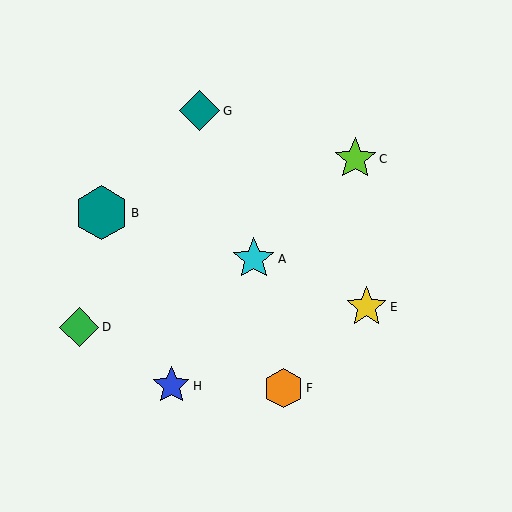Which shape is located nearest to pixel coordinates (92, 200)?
The teal hexagon (labeled B) at (101, 213) is nearest to that location.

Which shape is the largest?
The teal hexagon (labeled B) is the largest.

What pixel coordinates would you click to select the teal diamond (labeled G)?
Click at (199, 111) to select the teal diamond G.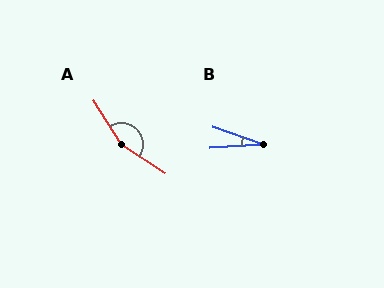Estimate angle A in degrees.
Approximately 156 degrees.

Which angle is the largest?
A, at approximately 156 degrees.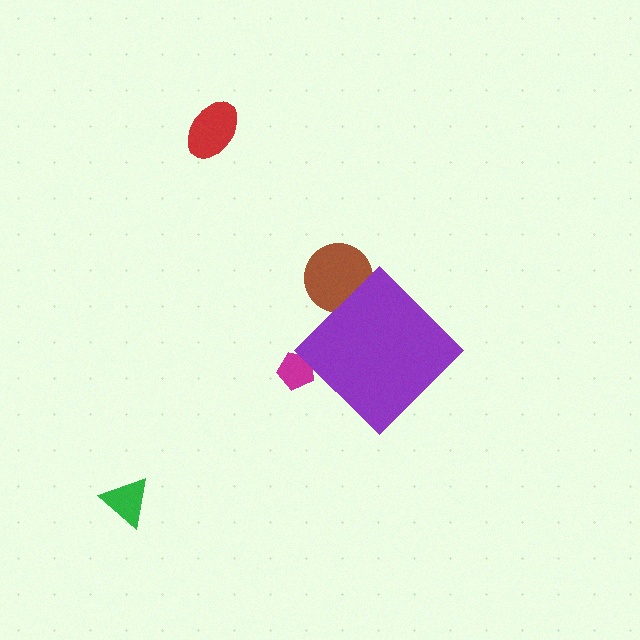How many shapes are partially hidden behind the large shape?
2 shapes are partially hidden.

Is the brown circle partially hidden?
Yes, the brown circle is partially hidden behind the purple diamond.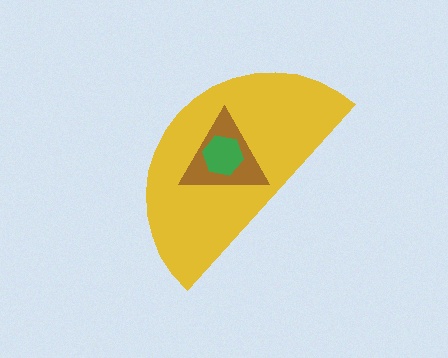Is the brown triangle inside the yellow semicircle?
Yes.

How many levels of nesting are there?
3.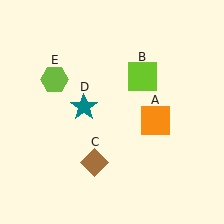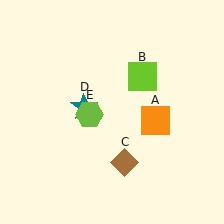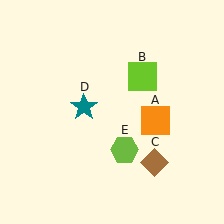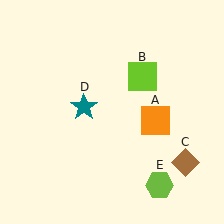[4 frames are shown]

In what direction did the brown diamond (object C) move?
The brown diamond (object C) moved right.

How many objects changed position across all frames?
2 objects changed position: brown diamond (object C), lime hexagon (object E).